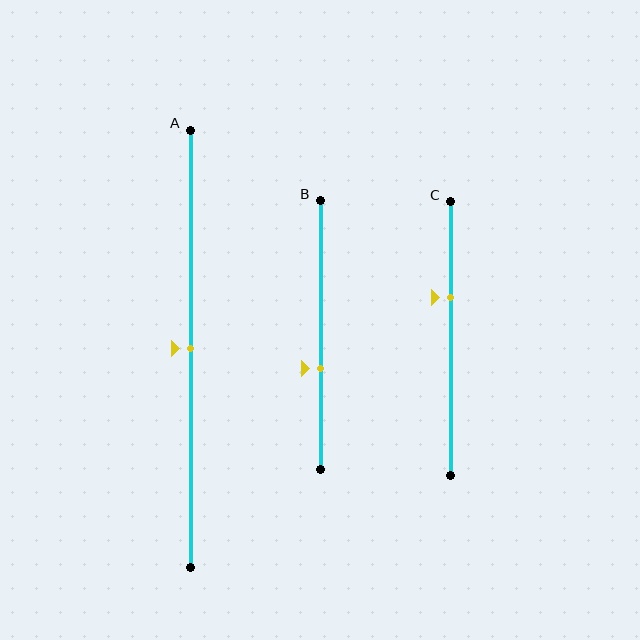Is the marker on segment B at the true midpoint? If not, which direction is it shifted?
No, the marker on segment B is shifted downward by about 13% of the segment length.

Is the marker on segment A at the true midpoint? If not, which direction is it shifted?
Yes, the marker on segment A is at the true midpoint.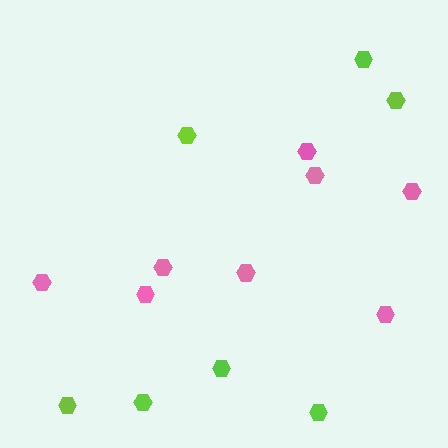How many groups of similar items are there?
There are 2 groups: one group of pink hexagons (8) and one group of lime hexagons (7).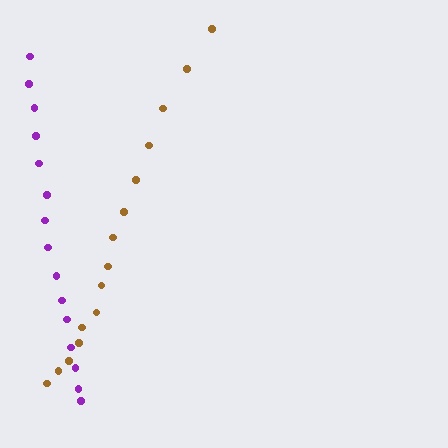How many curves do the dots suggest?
There are 2 distinct paths.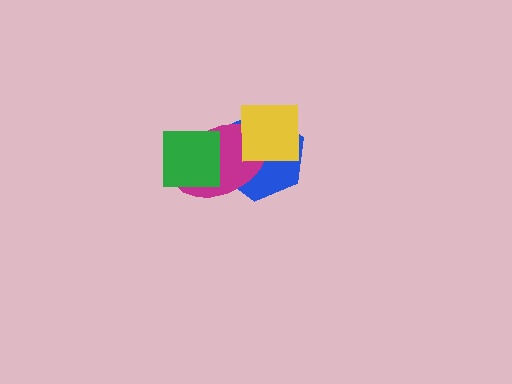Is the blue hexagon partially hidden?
Yes, it is partially covered by another shape.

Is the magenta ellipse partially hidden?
Yes, it is partially covered by another shape.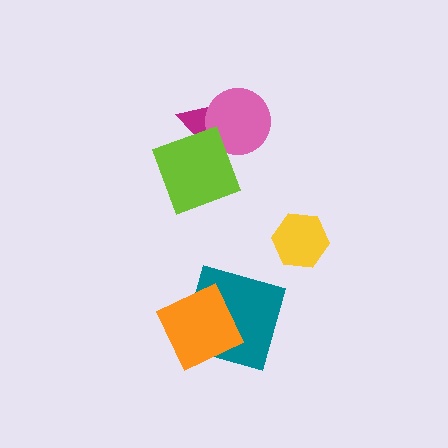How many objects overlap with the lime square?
1 object overlaps with the lime square.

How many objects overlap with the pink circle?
1 object overlaps with the pink circle.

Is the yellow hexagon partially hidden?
No, no other shape covers it.